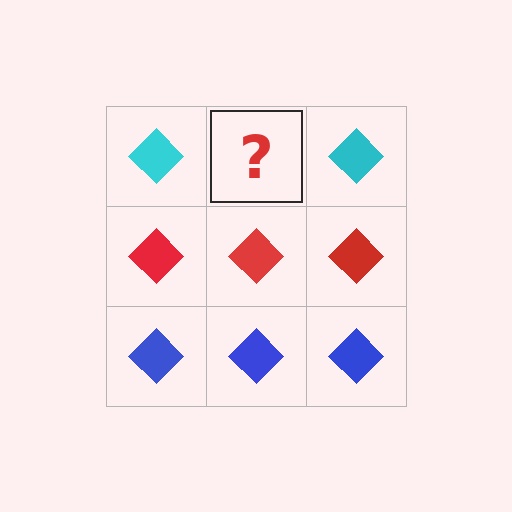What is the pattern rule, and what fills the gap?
The rule is that each row has a consistent color. The gap should be filled with a cyan diamond.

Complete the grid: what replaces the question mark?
The question mark should be replaced with a cyan diamond.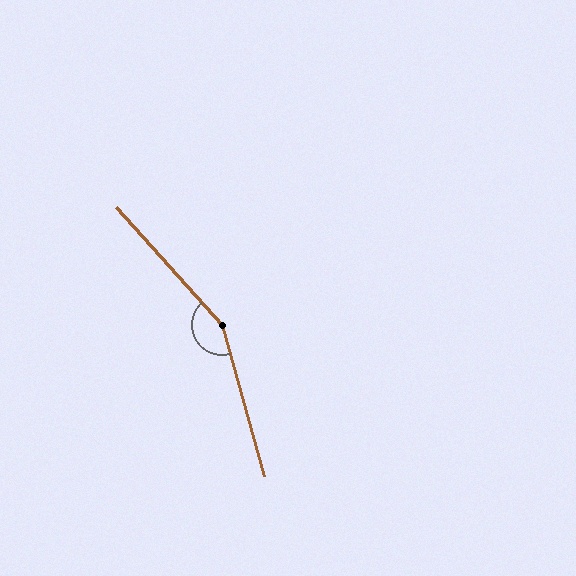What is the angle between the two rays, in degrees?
Approximately 154 degrees.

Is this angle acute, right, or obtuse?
It is obtuse.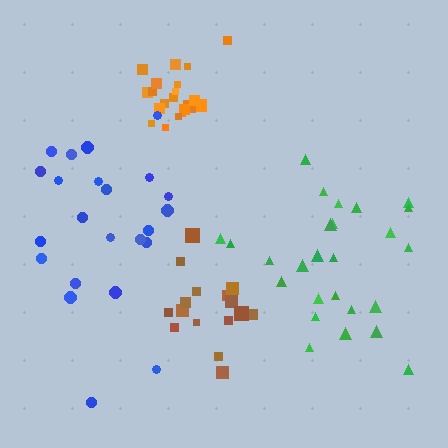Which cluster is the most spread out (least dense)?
Green.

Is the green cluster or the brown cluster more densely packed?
Brown.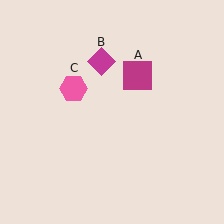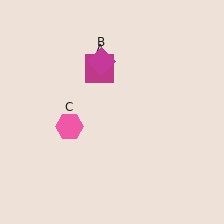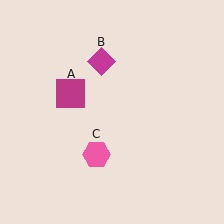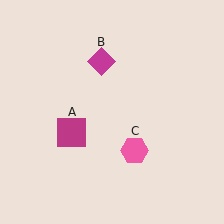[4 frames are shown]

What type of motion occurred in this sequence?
The magenta square (object A), pink hexagon (object C) rotated counterclockwise around the center of the scene.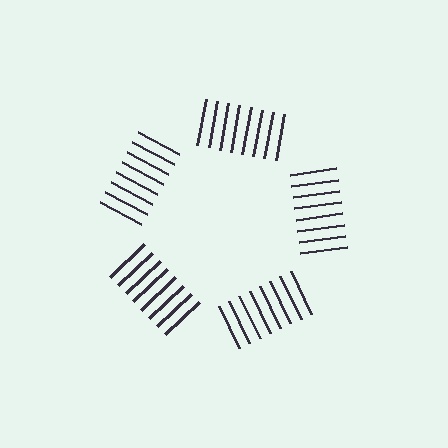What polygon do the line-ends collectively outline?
An illusory pentagon — the line segments terminate on its edges but no continuous stroke is drawn.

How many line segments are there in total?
40 — 8 along each of the 5 edges.